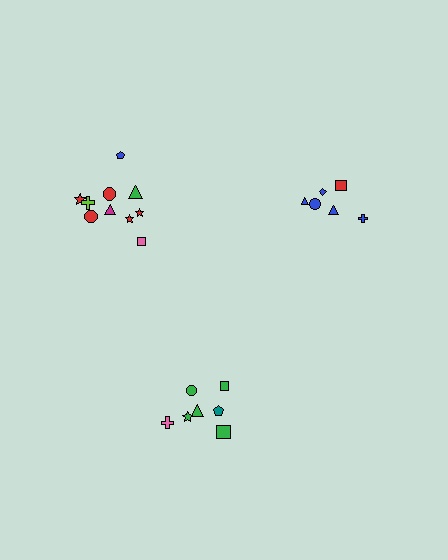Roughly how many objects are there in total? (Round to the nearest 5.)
Roughly 25 objects in total.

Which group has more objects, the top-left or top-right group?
The top-left group.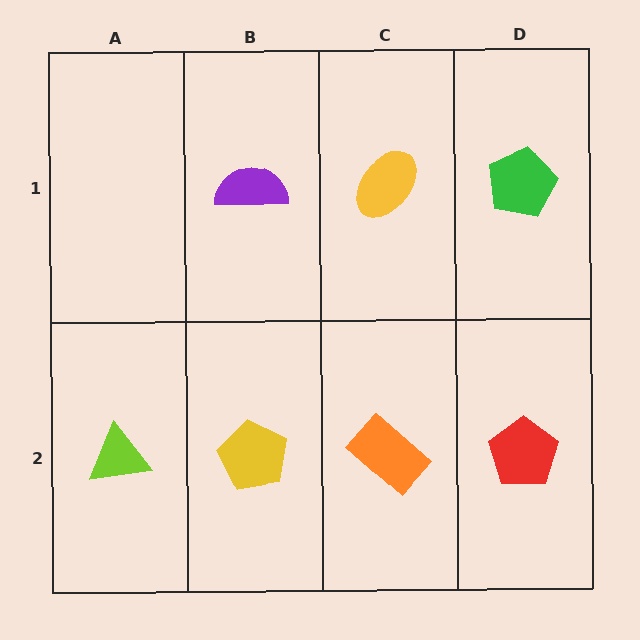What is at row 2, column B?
A yellow pentagon.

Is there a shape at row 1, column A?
No, that cell is empty.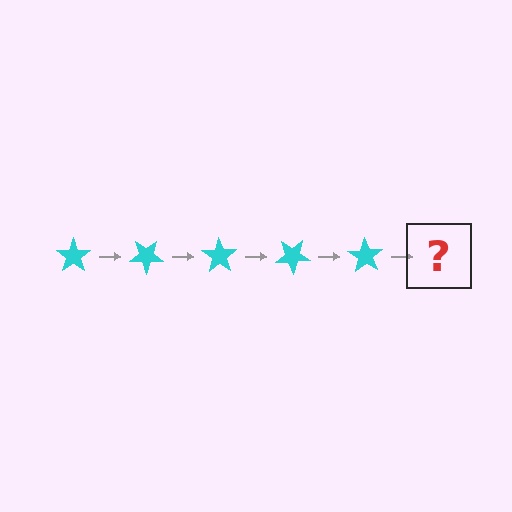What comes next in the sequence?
The next element should be a cyan star rotated 175 degrees.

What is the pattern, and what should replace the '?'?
The pattern is that the star rotates 35 degrees each step. The '?' should be a cyan star rotated 175 degrees.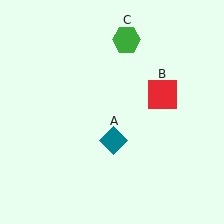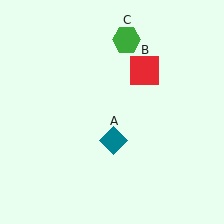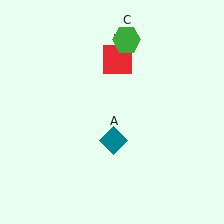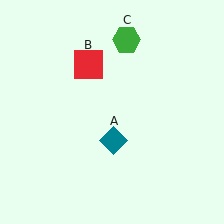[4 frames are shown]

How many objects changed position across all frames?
1 object changed position: red square (object B).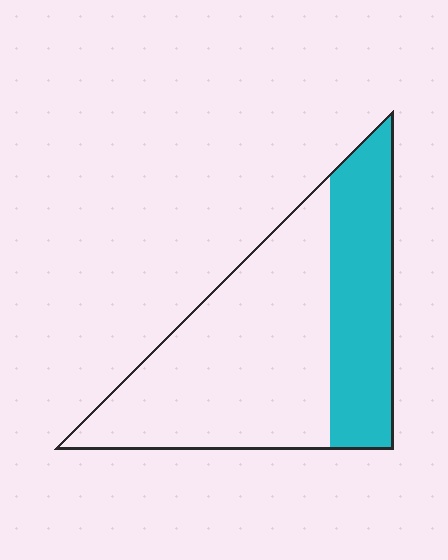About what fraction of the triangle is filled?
About one third (1/3).